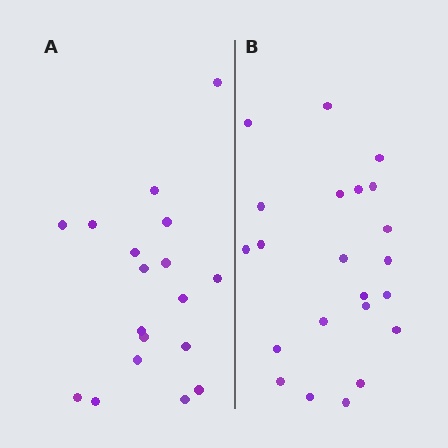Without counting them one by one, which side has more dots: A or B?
Region B (the right region) has more dots.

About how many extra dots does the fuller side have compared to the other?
Region B has about 4 more dots than region A.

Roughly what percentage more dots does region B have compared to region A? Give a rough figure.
About 20% more.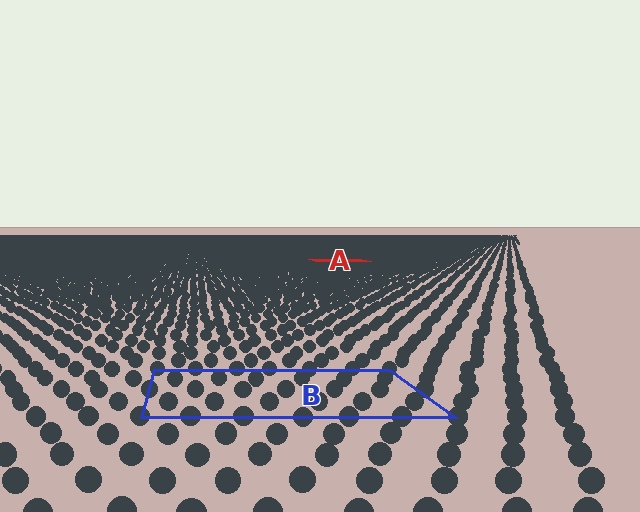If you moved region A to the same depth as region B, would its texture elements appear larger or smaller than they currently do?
They would appear larger. At a closer depth, the same texture elements are projected at a bigger on-screen size.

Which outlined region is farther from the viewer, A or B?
Region A is farther from the viewer — the texture elements inside it appear smaller and more densely packed.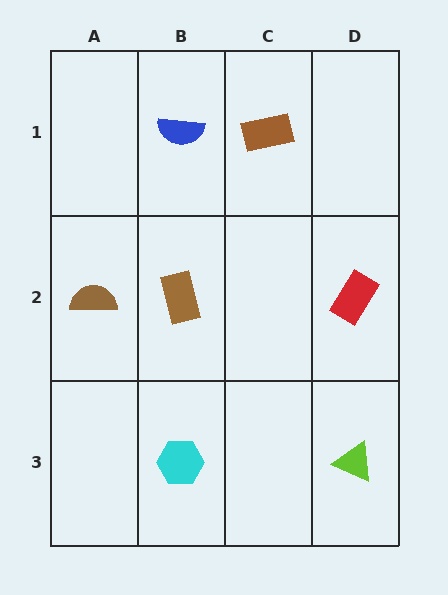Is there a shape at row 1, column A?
No, that cell is empty.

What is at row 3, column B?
A cyan hexagon.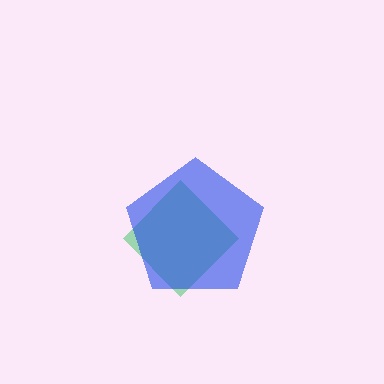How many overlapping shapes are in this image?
There are 2 overlapping shapes in the image.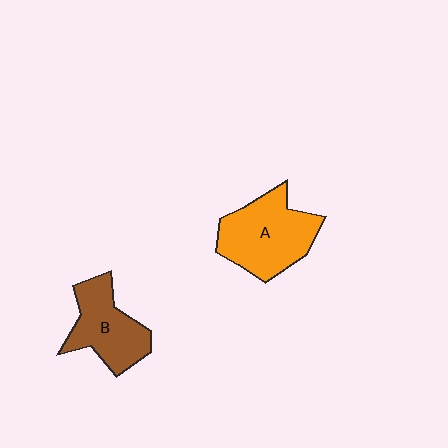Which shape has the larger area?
Shape A (orange).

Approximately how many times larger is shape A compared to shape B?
Approximately 1.3 times.